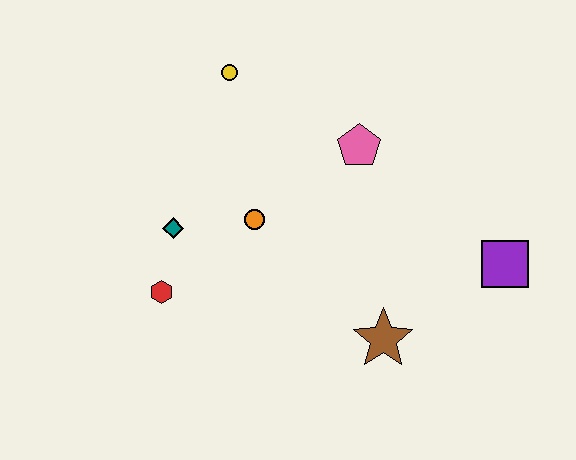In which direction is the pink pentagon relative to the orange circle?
The pink pentagon is to the right of the orange circle.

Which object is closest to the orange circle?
The teal diamond is closest to the orange circle.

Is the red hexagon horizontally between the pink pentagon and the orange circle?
No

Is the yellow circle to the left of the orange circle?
Yes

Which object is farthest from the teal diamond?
The purple square is farthest from the teal diamond.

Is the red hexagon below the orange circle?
Yes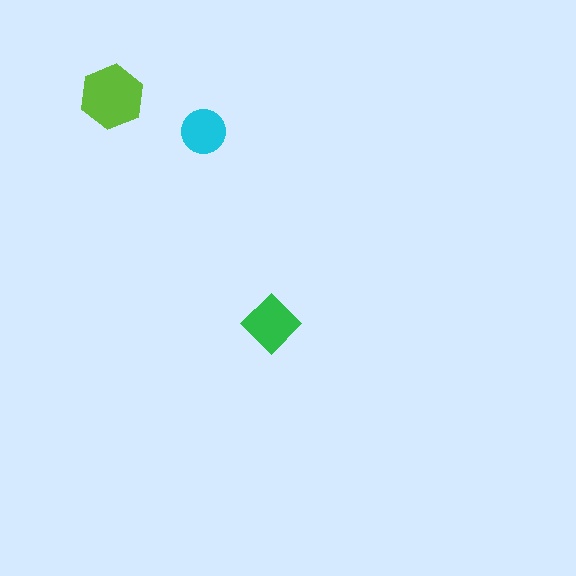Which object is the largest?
The lime hexagon.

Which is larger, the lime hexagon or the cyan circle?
The lime hexagon.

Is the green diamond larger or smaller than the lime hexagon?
Smaller.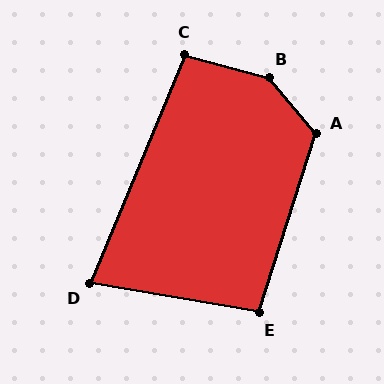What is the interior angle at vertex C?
Approximately 97 degrees (obtuse).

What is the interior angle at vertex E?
Approximately 98 degrees (obtuse).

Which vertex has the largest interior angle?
B, at approximately 146 degrees.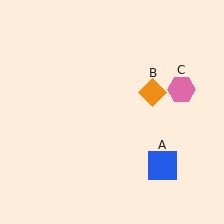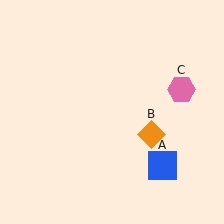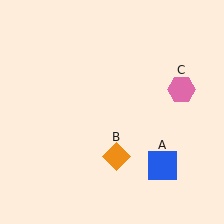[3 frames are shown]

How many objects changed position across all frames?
1 object changed position: orange diamond (object B).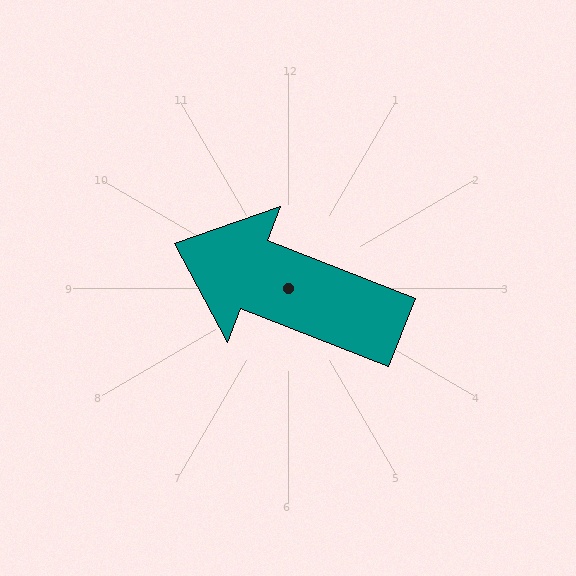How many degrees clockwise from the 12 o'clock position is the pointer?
Approximately 291 degrees.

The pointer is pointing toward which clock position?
Roughly 10 o'clock.